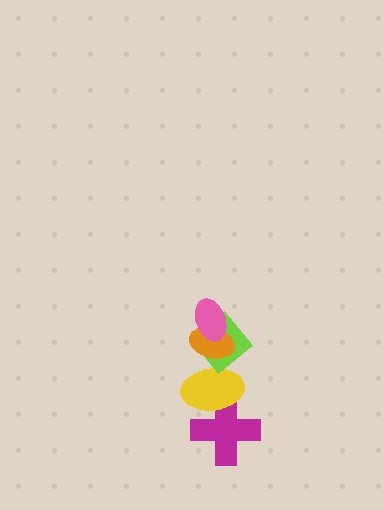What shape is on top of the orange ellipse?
The pink ellipse is on top of the orange ellipse.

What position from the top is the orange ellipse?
The orange ellipse is 2nd from the top.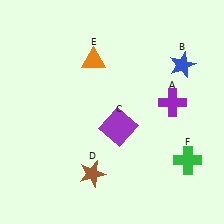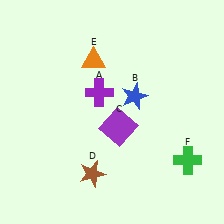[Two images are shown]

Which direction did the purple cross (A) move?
The purple cross (A) moved left.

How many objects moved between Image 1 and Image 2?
2 objects moved between the two images.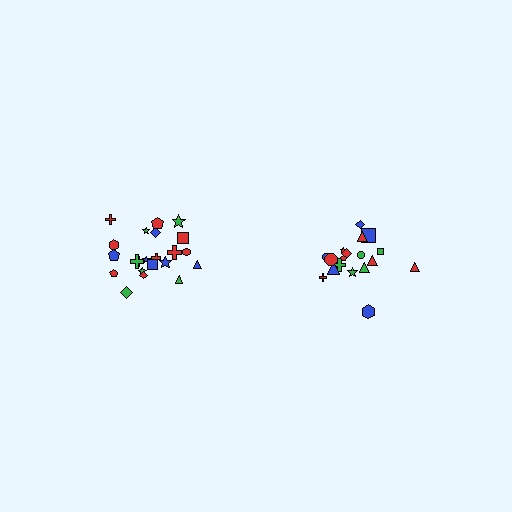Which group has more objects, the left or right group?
The left group.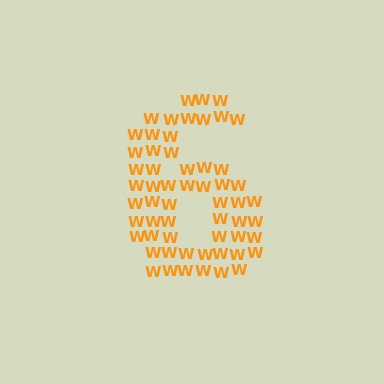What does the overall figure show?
The overall figure shows the digit 6.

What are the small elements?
The small elements are letter W's.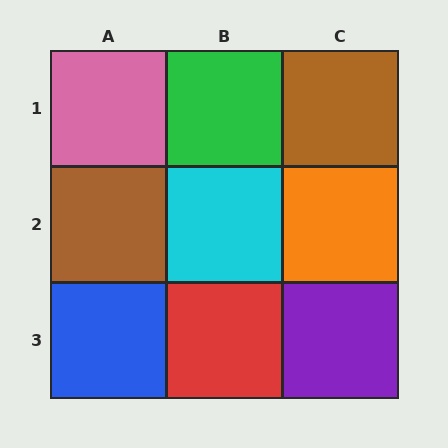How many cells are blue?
1 cell is blue.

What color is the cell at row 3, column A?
Blue.